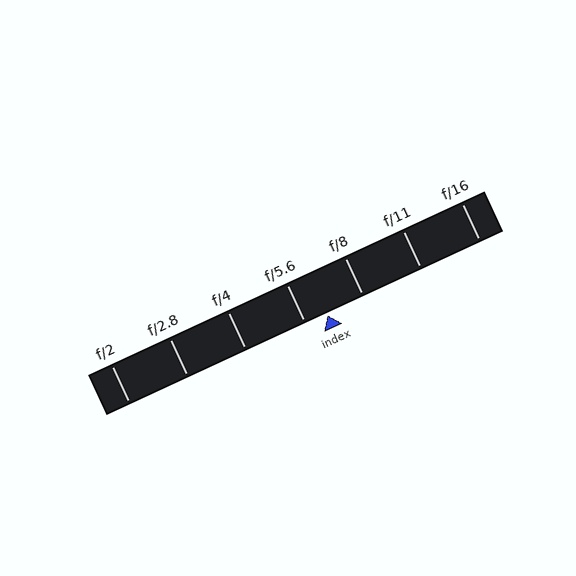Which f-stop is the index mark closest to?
The index mark is closest to f/5.6.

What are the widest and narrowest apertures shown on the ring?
The widest aperture shown is f/2 and the narrowest is f/16.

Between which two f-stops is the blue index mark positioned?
The index mark is between f/5.6 and f/8.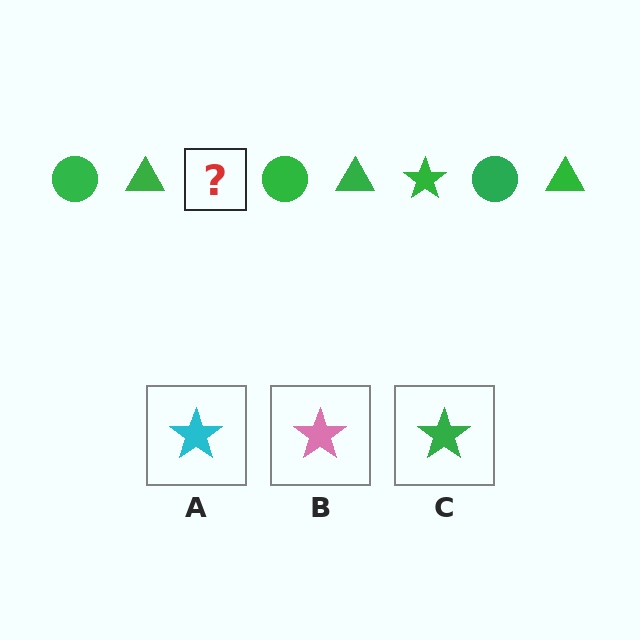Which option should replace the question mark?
Option C.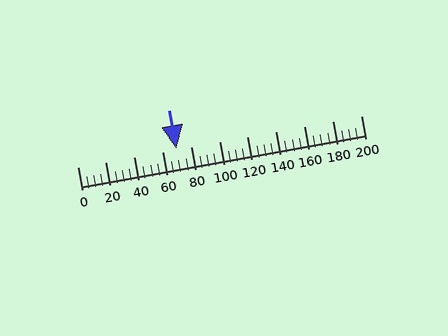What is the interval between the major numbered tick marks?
The major tick marks are spaced 20 units apart.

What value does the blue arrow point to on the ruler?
The blue arrow points to approximately 70.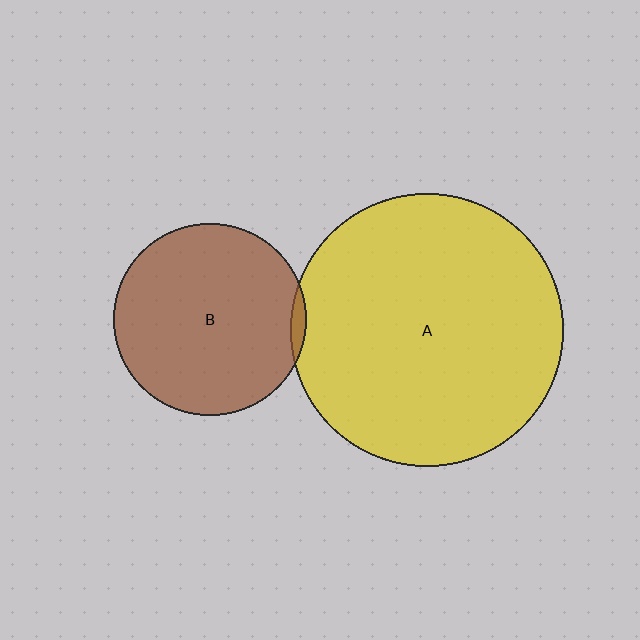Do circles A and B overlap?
Yes.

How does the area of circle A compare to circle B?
Approximately 2.0 times.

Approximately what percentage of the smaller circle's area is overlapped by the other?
Approximately 5%.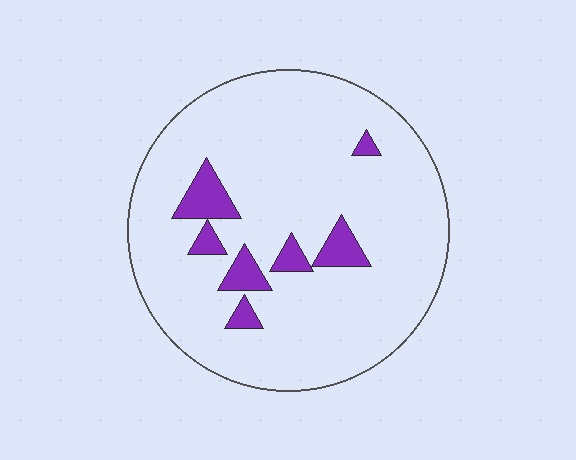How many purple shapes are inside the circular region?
7.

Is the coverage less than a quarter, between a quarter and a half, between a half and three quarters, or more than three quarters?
Less than a quarter.